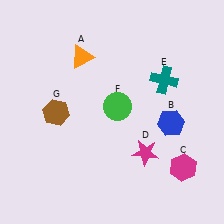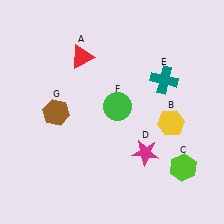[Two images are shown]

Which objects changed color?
A changed from orange to red. B changed from blue to yellow. C changed from magenta to lime.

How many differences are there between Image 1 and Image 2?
There are 3 differences between the two images.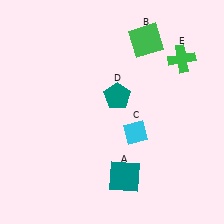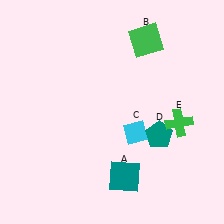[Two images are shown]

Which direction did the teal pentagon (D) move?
The teal pentagon (D) moved right.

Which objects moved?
The objects that moved are: the teal pentagon (D), the green cross (E).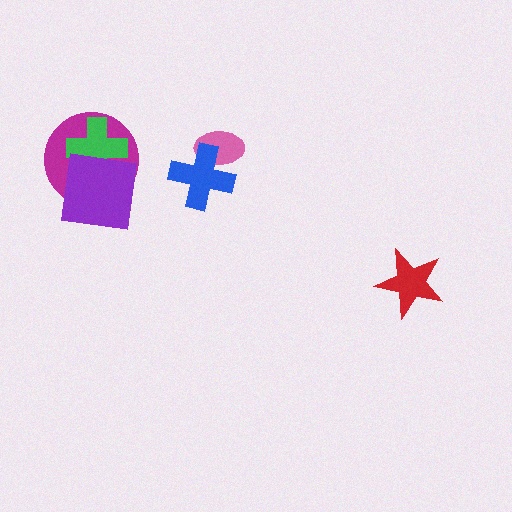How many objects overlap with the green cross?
2 objects overlap with the green cross.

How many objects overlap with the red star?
0 objects overlap with the red star.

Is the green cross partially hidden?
Yes, it is partially covered by another shape.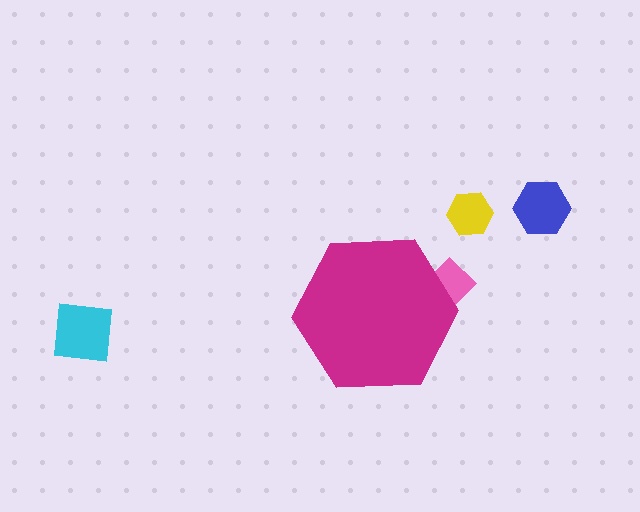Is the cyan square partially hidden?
No, the cyan square is fully visible.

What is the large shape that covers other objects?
A magenta hexagon.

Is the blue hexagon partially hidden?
No, the blue hexagon is fully visible.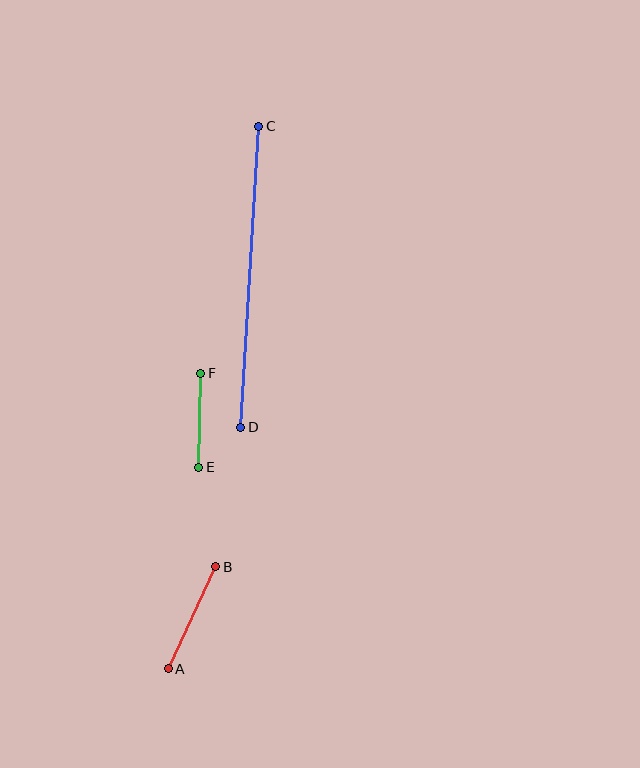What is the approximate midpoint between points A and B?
The midpoint is at approximately (192, 618) pixels.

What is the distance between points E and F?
The distance is approximately 94 pixels.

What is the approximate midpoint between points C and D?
The midpoint is at approximately (250, 277) pixels.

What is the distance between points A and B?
The distance is approximately 112 pixels.